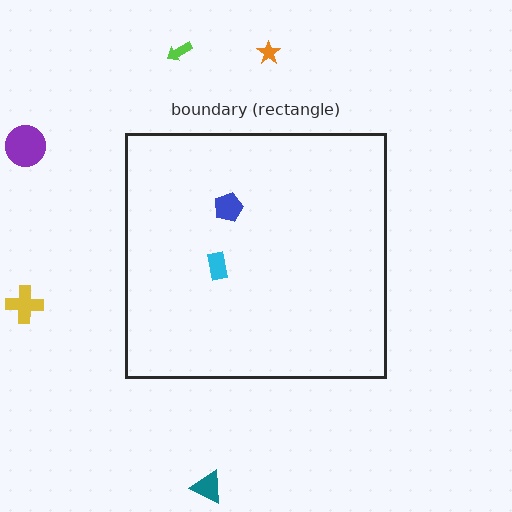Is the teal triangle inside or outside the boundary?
Outside.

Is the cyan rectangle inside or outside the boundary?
Inside.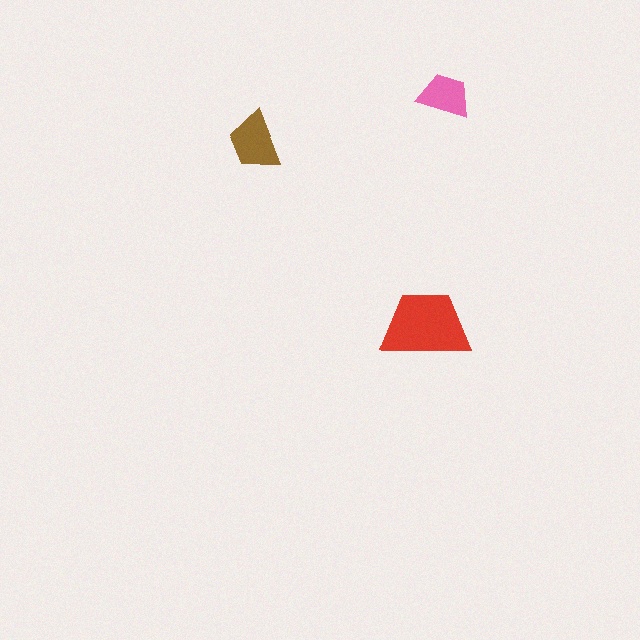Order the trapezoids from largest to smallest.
the red one, the brown one, the pink one.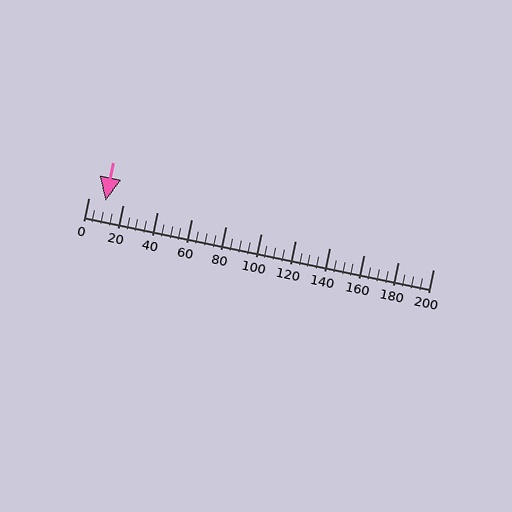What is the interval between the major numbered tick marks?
The major tick marks are spaced 20 units apart.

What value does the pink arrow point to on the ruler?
The pink arrow points to approximately 10.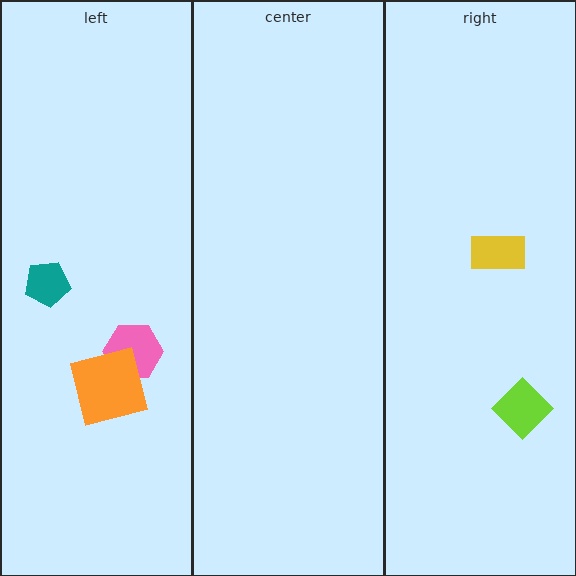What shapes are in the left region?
The pink hexagon, the teal pentagon, the orange square.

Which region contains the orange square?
The left region.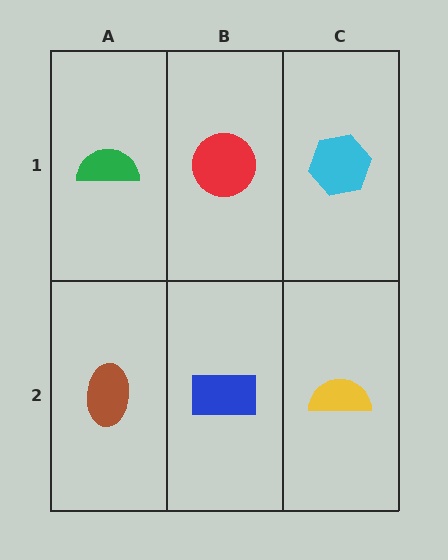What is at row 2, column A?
A brown ellipse.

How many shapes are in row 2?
3 shapes.